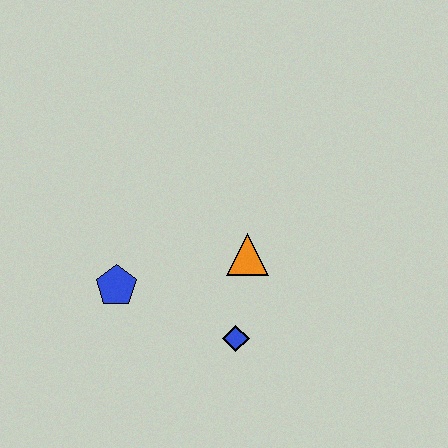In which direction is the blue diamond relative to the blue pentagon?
The blue diamond is to the right of the blue pentagon.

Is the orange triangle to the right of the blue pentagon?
Yes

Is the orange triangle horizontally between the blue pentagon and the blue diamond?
No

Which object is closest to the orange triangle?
The blue diamond is closest to the orange triangle.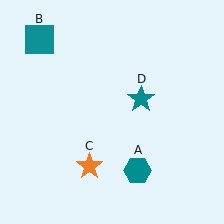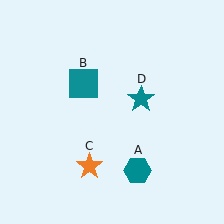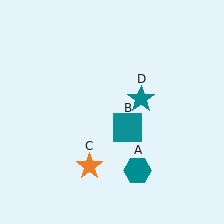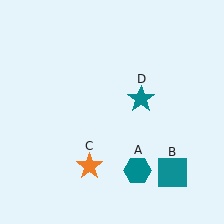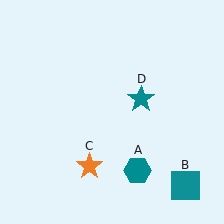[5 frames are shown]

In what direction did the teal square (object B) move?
The teal square (object B) moved down and to the right.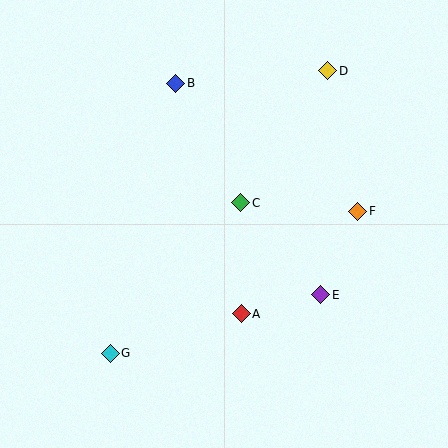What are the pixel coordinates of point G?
Point G is at (110, 353).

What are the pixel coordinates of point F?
Point F is at (358, 211).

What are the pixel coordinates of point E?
Point E is at (321, 295).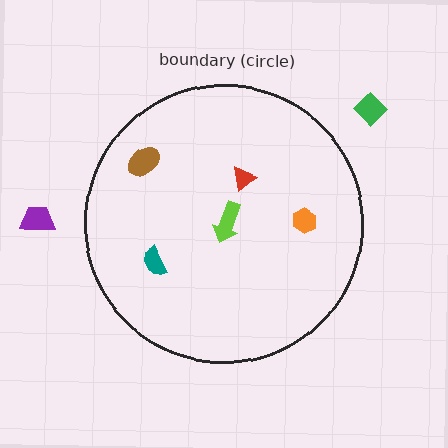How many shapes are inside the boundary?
5 inside, 2 outside.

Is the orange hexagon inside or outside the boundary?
Inside.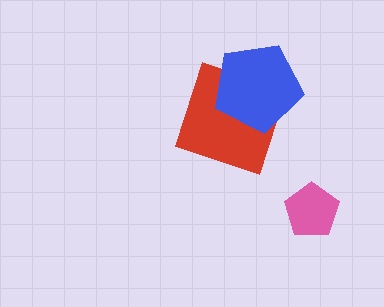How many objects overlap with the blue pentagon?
1 object overlaps with the blue pentagon.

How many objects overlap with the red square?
1 object overlaps with the red square.